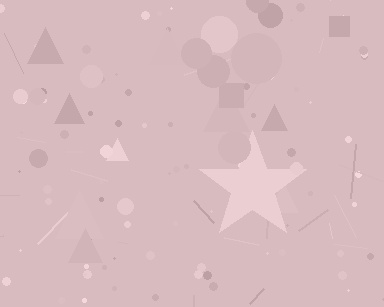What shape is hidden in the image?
A star is hidden in the image.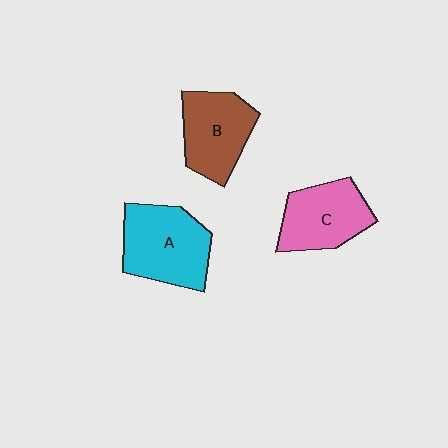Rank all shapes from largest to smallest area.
From largest to smallest: A (cyan), B (brown), C (pink).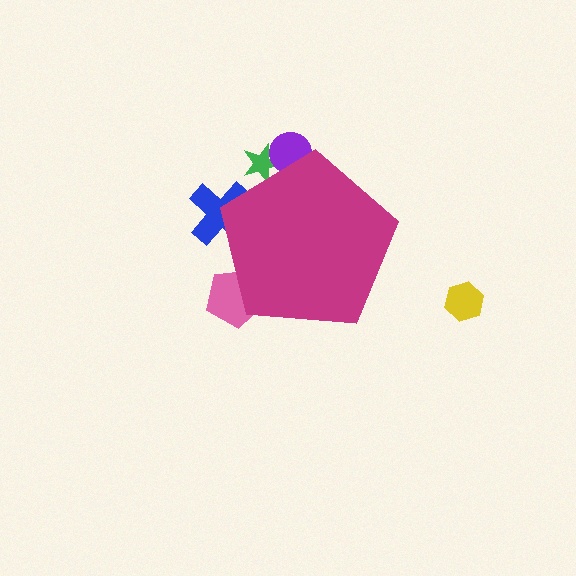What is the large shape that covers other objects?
A magenta pentagon.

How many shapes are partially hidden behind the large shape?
4 shapes are partially hidden.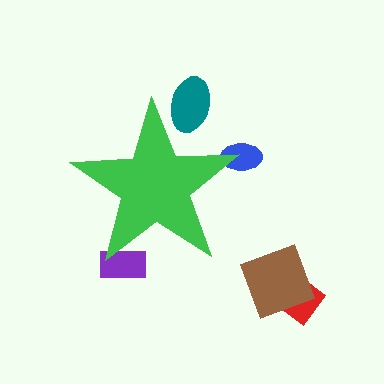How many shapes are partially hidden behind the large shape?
3 shapes are partially hidden.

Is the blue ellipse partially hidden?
Yes, the blue ellipse is partially hidden behind the green star.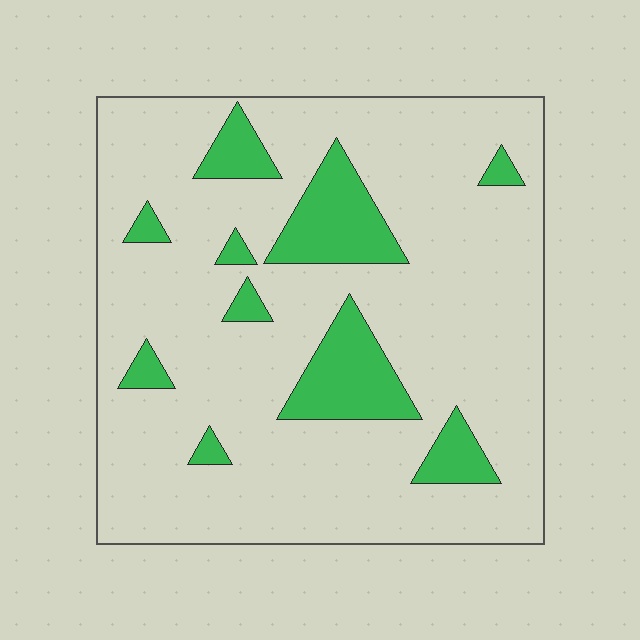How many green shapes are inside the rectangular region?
10.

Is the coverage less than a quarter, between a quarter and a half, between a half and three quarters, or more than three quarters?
Less than a quarter.